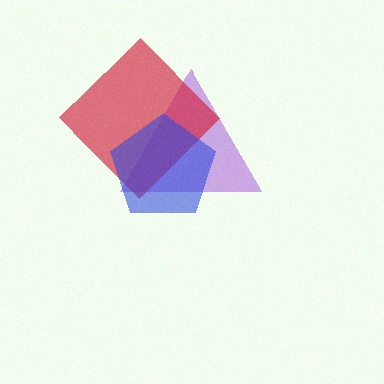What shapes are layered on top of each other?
The layered shapes are: a purple triangle, a red diamond, a blue pentagon.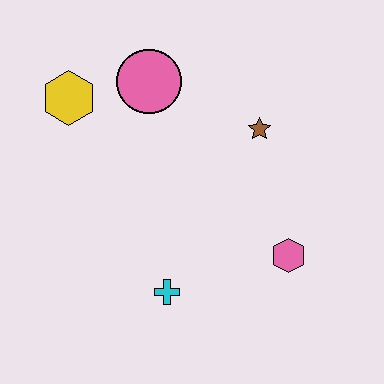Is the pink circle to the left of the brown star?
Yes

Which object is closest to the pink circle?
The yellow hexagon is closest to the pink circle.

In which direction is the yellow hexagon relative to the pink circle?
The yellow hexagon is to the left of the pink circle.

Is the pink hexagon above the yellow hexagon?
No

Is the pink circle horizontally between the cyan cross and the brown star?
No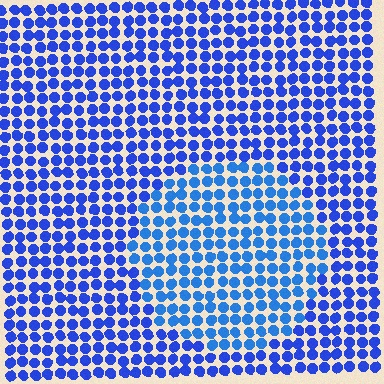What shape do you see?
I see a circle.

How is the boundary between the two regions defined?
The boundary is defined purely by a slight shift in hue (about 19 degrees). Spacing, size, and orientation are identical on both sides.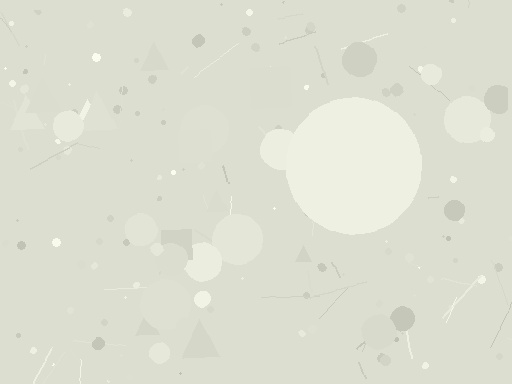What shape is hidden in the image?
A circle is hidden in the image.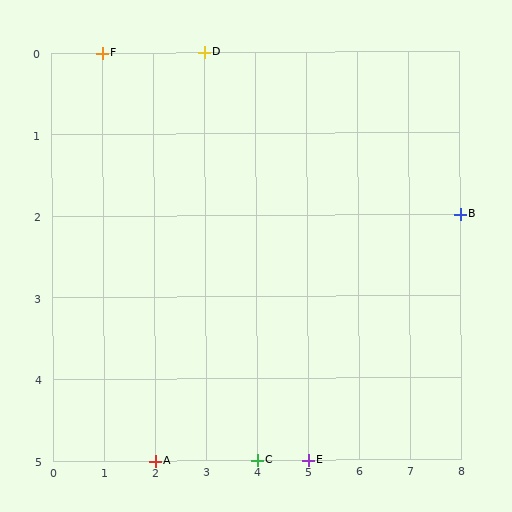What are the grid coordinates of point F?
Point F is at grid coordinates (1, 0).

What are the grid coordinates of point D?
Point D is at grid coordinates (3, 0).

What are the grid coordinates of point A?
Point A is at grid coordinates (2, 5).